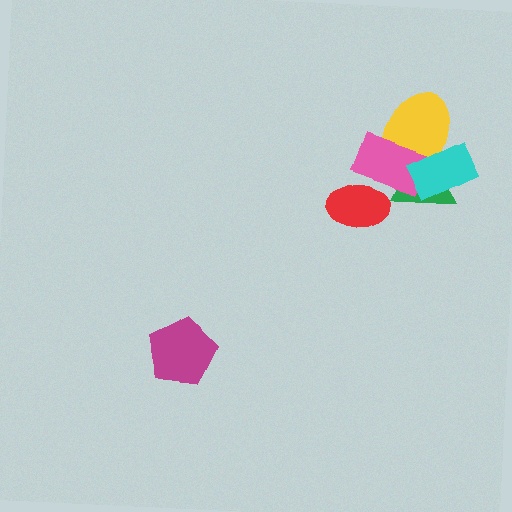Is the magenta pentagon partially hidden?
No, no other shape covers it.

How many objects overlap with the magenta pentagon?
0 objects overlap with the magenta pentagon.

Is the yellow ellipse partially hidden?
Yes, it is partially covered by another shape.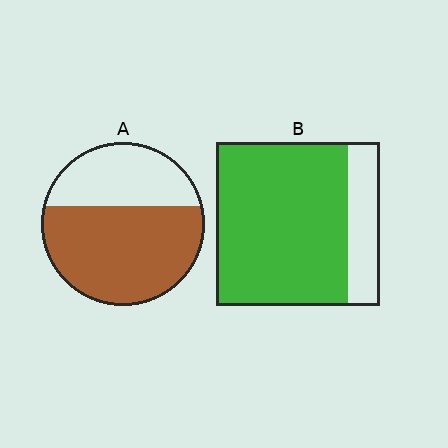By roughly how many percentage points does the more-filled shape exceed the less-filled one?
By roughly 15 percentage points (B over A).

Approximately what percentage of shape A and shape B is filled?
A is approximately 65% and B is approximately 80%.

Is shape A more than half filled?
Yes.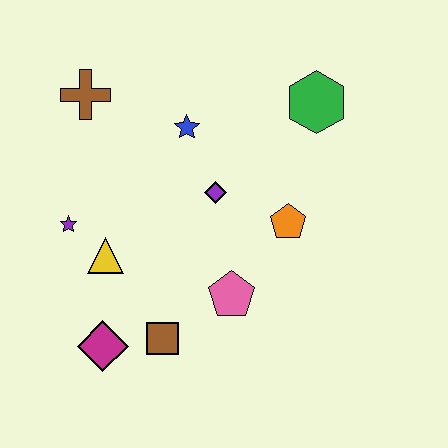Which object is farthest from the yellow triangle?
The green hexagon is farthest from the yellow triangle.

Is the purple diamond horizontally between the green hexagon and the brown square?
Yes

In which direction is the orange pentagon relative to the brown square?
The orange pentagon is to the right of the brown square.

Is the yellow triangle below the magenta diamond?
No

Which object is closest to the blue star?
The purple diamond is closest to the blue star.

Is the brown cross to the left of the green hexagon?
Yes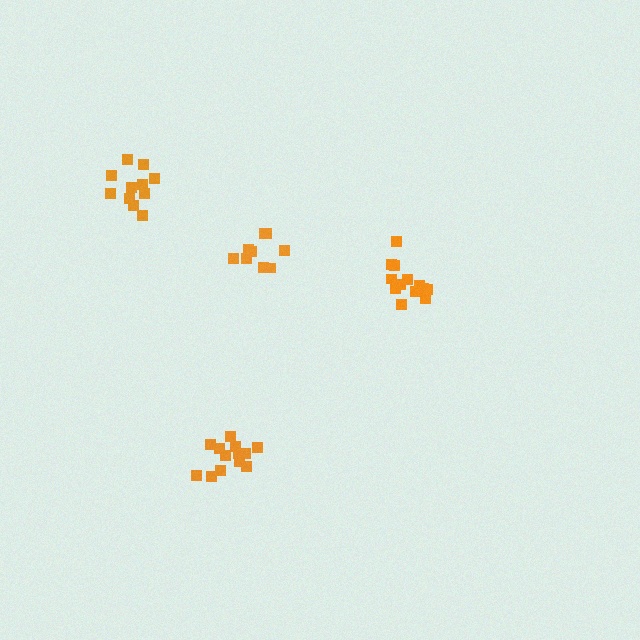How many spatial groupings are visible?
There are 4 spatial groupings.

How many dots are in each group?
Group 1: 13 dots, Group 2: 9 dots, Group 3: 13 dots, Group 4: 11 dots (46 total).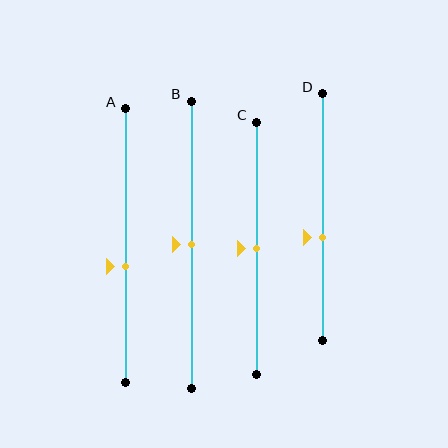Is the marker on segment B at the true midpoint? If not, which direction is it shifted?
Yes, the marker on segment B is at the true midpoint.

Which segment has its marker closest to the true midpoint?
Segment B has its marker closest to the true midpoint.